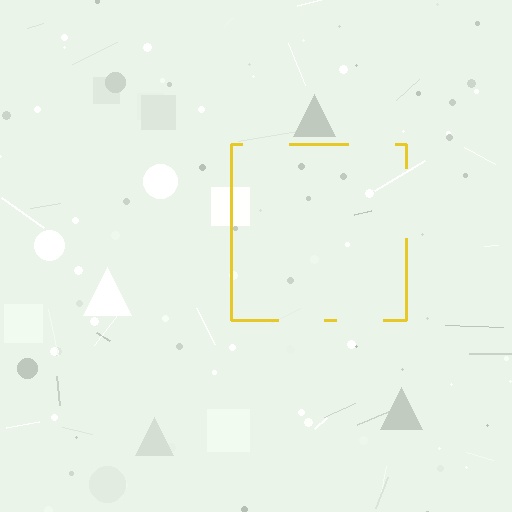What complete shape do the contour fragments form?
The contour fragments form a square.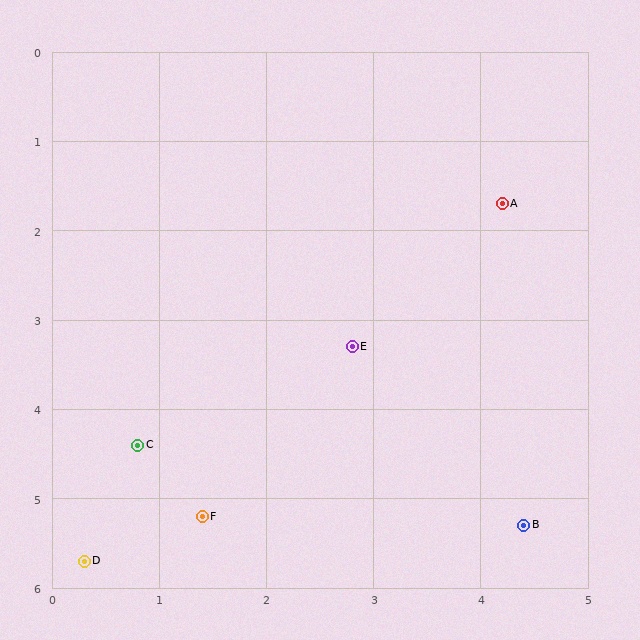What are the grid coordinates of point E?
Point E is at approximately (2.8, 3.3).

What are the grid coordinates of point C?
Point C is at approximately (0.8, 4.4).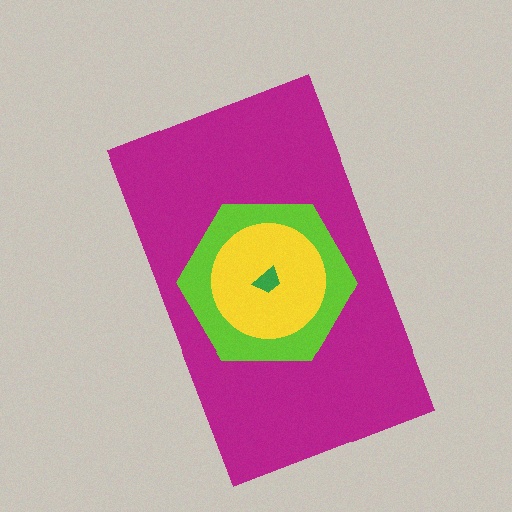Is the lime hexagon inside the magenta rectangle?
Yes.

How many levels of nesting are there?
4.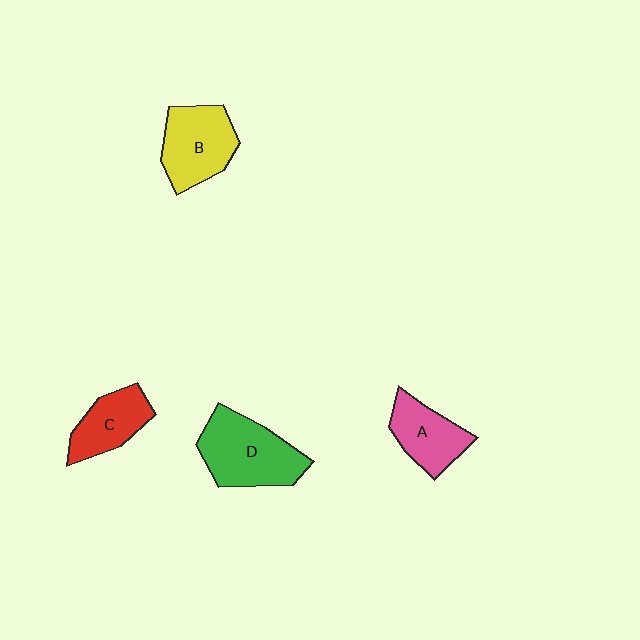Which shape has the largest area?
Shape D (green).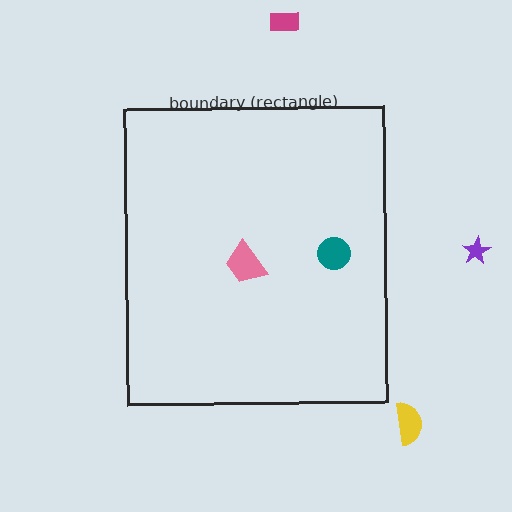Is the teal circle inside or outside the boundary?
Inside.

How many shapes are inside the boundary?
2 inside, 3 outside.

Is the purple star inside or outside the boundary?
Outside.